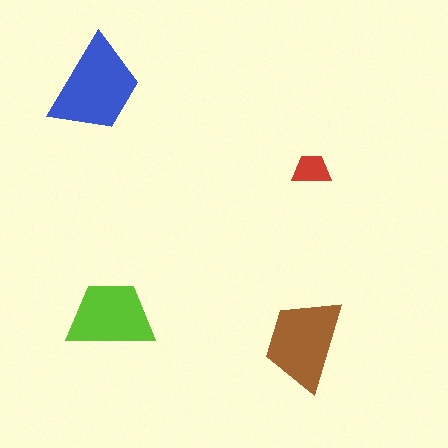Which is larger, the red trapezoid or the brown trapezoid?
The brown one.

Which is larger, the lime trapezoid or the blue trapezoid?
The blue one.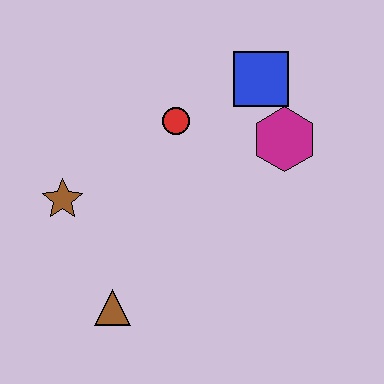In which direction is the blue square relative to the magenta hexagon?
The blue square is above the magenta hexagon.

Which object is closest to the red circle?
The blue square is closest to the red circle.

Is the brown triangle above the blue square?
No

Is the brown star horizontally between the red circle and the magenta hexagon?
No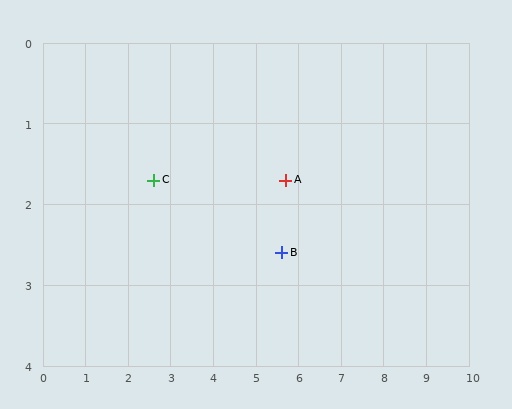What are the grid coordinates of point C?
Point C is at approximately (2.6, 1.7).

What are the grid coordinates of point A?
Point A is at approximately (5.7, 1.7).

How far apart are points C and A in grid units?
Points C and A are about 3.1 grid units apart.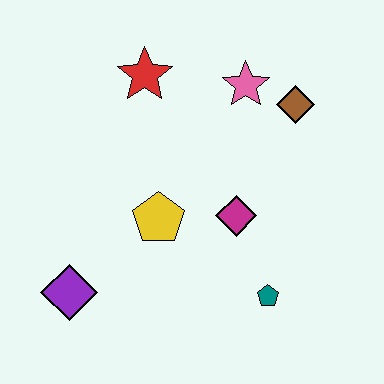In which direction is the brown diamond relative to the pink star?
The brown diamond is to the right of the pink star.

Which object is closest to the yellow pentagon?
The magenta diamond is closest to the yellow pentagon.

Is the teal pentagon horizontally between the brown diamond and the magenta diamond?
Yes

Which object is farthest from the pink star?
The purple diamond is farthest from the pink star.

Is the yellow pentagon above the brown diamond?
No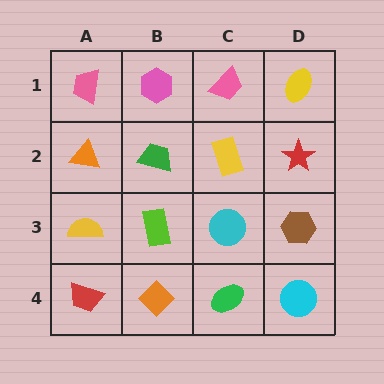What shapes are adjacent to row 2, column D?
A yellow ellipse (row 1, column D), a brown hexagon (row 3, column D), a yellow rectangle (row 2, column C).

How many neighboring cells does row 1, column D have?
2.